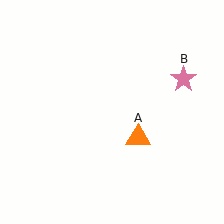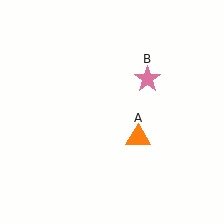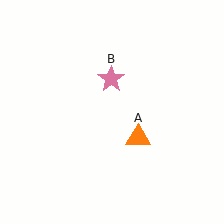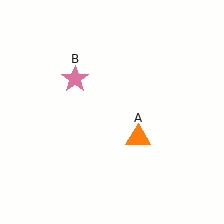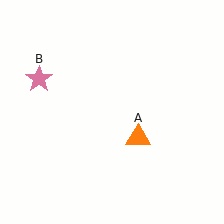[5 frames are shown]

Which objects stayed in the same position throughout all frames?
Orange triangle (object A) remained stationary.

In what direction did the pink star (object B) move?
The pink star (object B) moved left.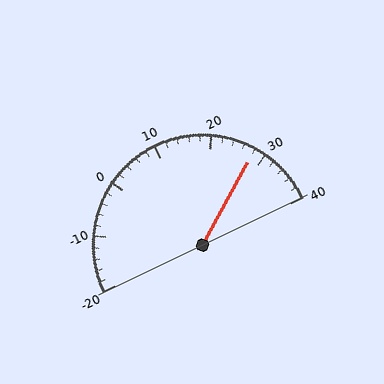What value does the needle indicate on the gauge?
The needle indicates approximately 28.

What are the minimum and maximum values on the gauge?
The gauge ranges from -20 to 40.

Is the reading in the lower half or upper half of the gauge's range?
The reading is in the upper half of the range (-20 to 40).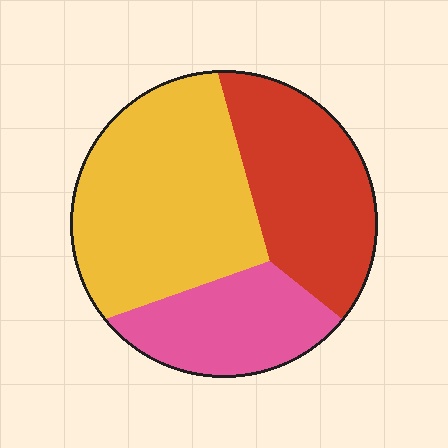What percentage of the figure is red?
Red takes up between a quarter and a half of the figure.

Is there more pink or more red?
Red.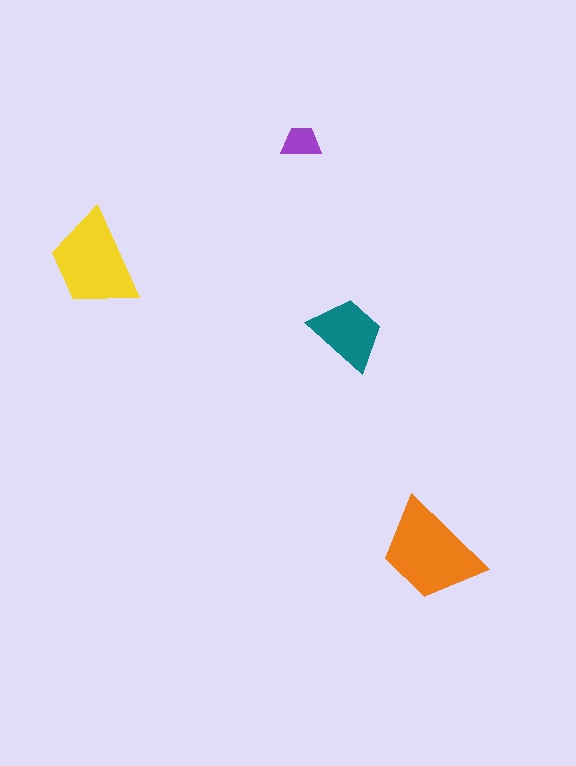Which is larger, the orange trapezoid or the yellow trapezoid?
The orange one.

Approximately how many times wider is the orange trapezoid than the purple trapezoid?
About 2.5 times wider.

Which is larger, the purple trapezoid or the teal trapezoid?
The teal one.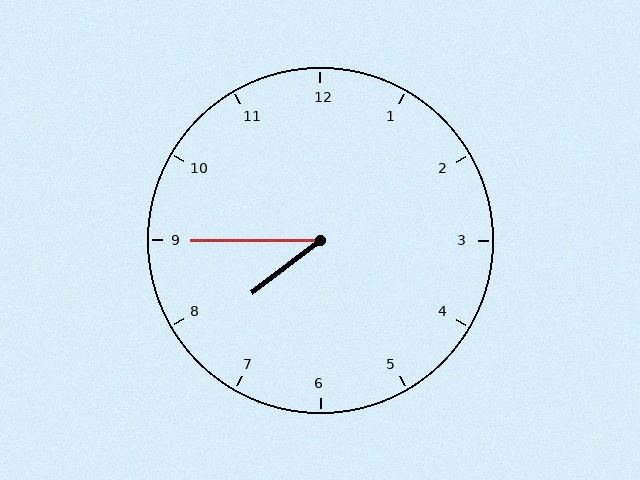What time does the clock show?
7:45.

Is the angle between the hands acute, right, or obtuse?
It is acute.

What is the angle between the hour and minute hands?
Approximately 38 degrees.